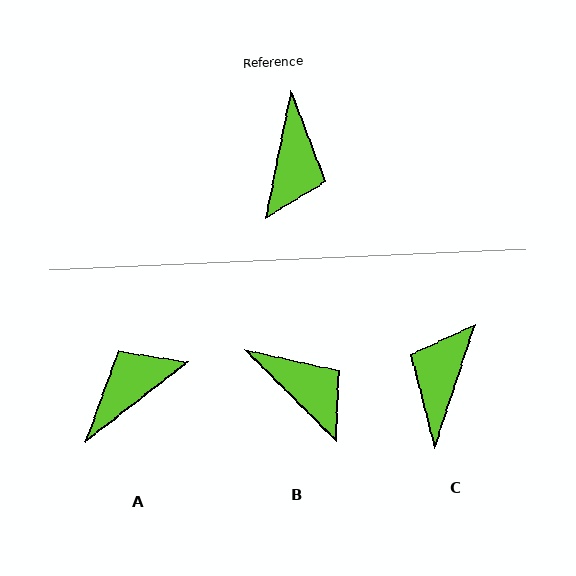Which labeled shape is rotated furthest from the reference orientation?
C, about 173 degrees away.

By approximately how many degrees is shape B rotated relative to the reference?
Approximately 56 degrees counter-clockwise.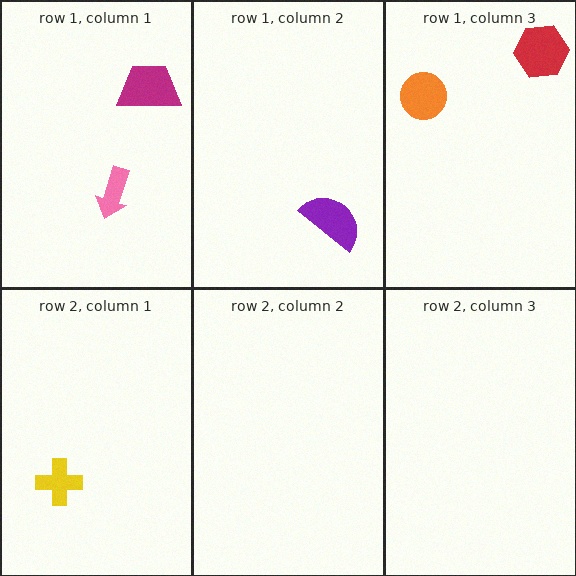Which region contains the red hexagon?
The row 1, column 3 region.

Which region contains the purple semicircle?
The row 1, column 2 region.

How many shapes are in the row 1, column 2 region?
1.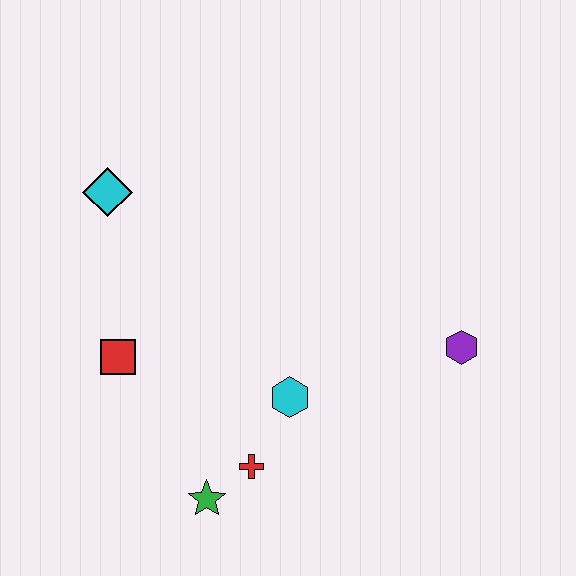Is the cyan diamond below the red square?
No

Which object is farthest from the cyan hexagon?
The cyan diamond is farthest from the cyan hexagon.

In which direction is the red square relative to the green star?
The red square is above the green star.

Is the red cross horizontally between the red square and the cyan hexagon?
Yes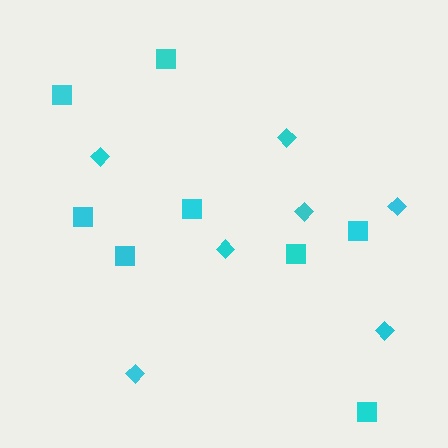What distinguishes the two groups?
There are 2 groups: one group of squares (8) and one group of diamonds (7).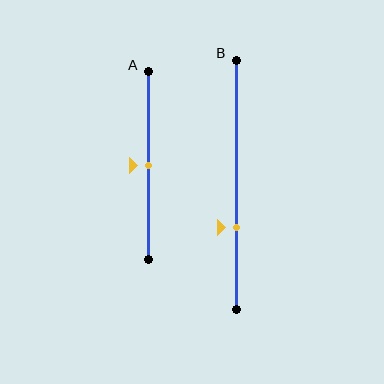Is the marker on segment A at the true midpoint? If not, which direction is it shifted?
Yes, the marker on segment A is at the true midpoint.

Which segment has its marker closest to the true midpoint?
Segment A has its marker closest to the true midpoint.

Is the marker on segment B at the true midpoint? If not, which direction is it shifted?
No, the marker on segment B is shifted downward by about 17% of the segment length.